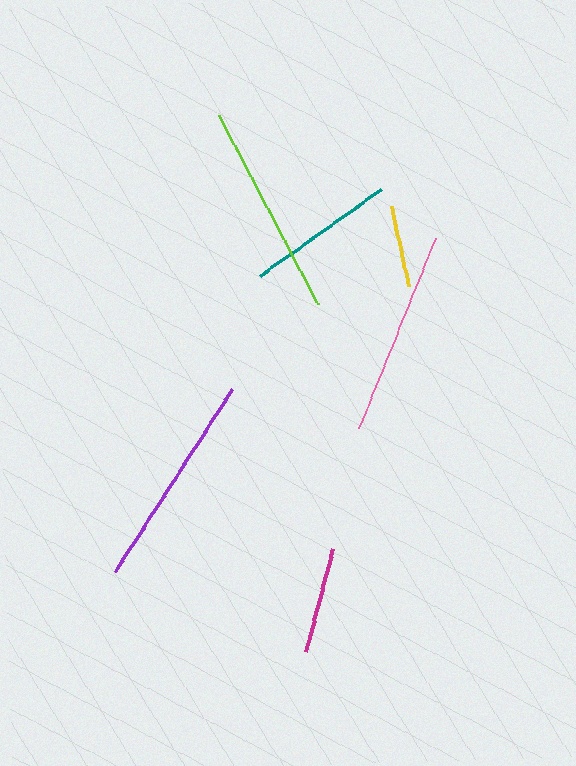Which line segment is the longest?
The purple line is the longest at approximately 218 pixels.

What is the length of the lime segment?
The lime segment is approximately 214 pixels long.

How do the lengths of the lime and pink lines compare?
The lime and pink lines are approximately the same length.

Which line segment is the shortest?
The yellow line is the shortest at approximately 82 pixels.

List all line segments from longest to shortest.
From longest to shortest: purple, lime, pink, teal, magenta, yellow.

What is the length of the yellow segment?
The yellow segment is approximately 82 pixels long.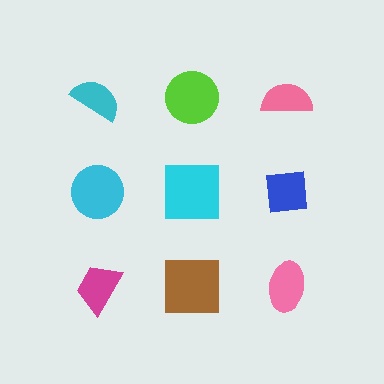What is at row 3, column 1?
A magenta trapezoid.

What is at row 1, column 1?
A cyan semicircle.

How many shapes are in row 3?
3 shapes.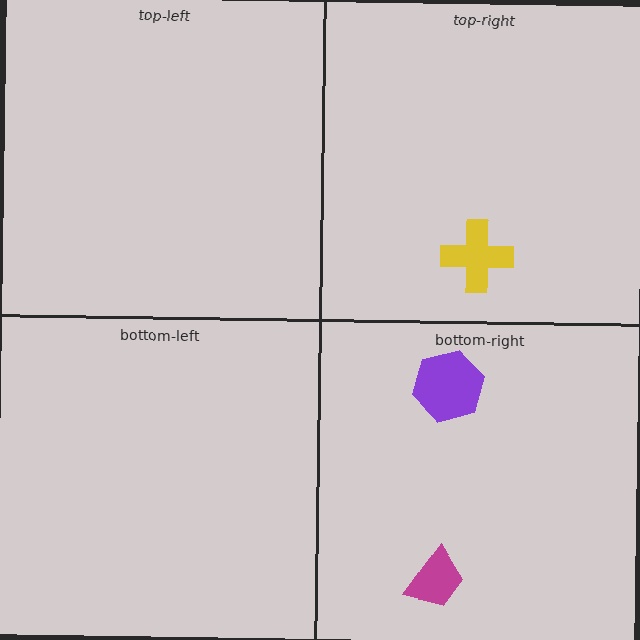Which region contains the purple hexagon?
The bottom-right region.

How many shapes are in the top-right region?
1.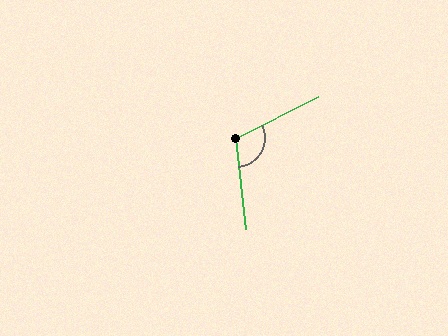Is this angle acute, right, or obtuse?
It is obtuse.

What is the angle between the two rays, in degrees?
Approximately 110 degrees.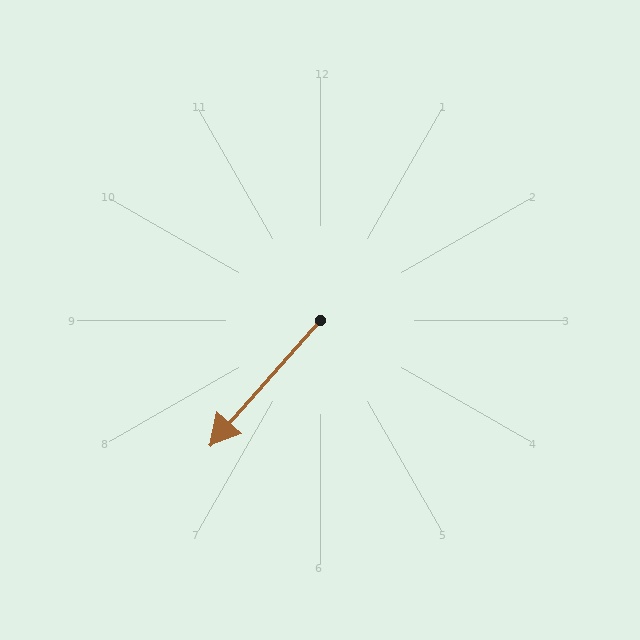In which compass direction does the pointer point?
Southwest.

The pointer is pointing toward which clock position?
Roughly 7 o'clock.